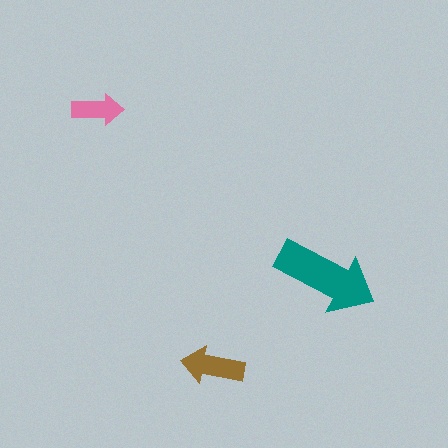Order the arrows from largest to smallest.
the teal one, the brown one, the pink one.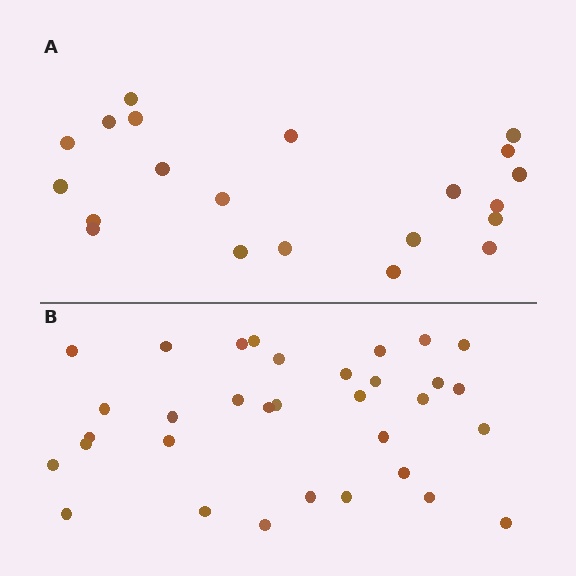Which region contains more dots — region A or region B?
Region B (the bottom region) has more dots.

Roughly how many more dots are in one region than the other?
Region B has roughly 12 or so more dots than region A.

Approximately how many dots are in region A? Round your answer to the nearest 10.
About 20 dots. (The exact count is 21, which rounds to 20.)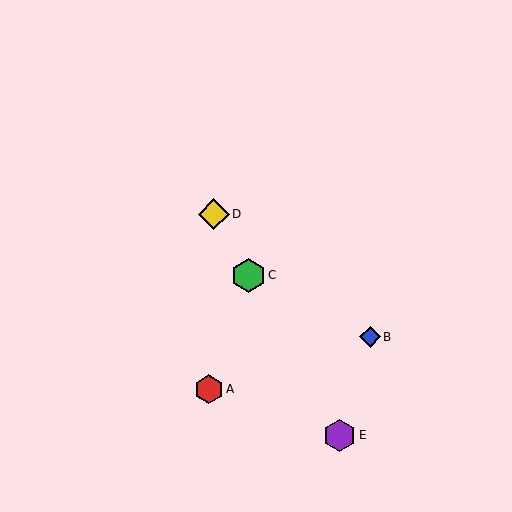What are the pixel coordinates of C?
Object C is at (249, 275).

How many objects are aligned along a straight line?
3 objects (C, D, E) are aligned along a straight line.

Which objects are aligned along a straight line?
Objects C, D, E are aligned along a straight line.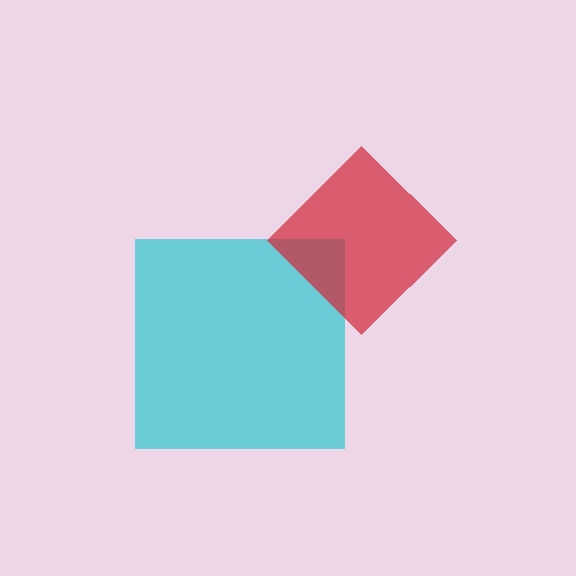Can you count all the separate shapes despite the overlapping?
Yes, there are 2 separate shapes.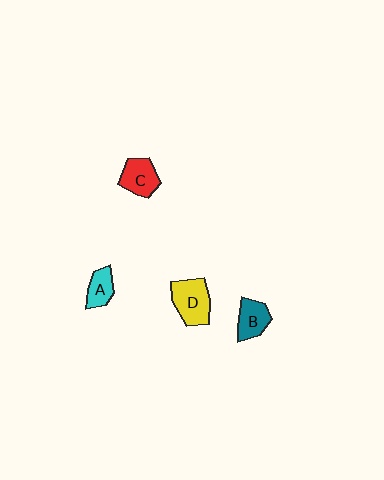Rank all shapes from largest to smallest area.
From largest to smallest: D (yellow), C (red), B (teal), A (cyan).